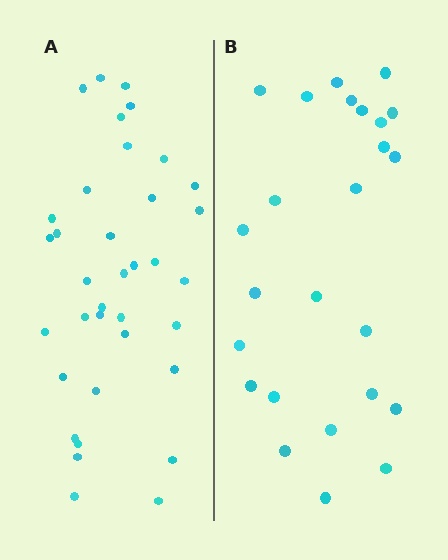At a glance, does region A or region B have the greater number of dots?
Region A (the left region) has more dots.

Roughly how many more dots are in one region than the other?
Region A has roughly 12 or so more dots than region B.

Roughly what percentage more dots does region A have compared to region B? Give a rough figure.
About 45% more.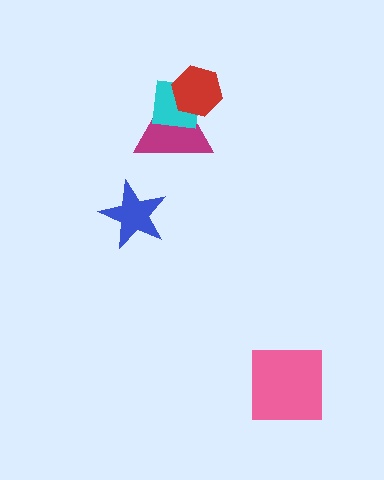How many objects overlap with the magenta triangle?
2 objects overlap with the magenta triangle.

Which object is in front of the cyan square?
The red hexagon is in front of the cyan square.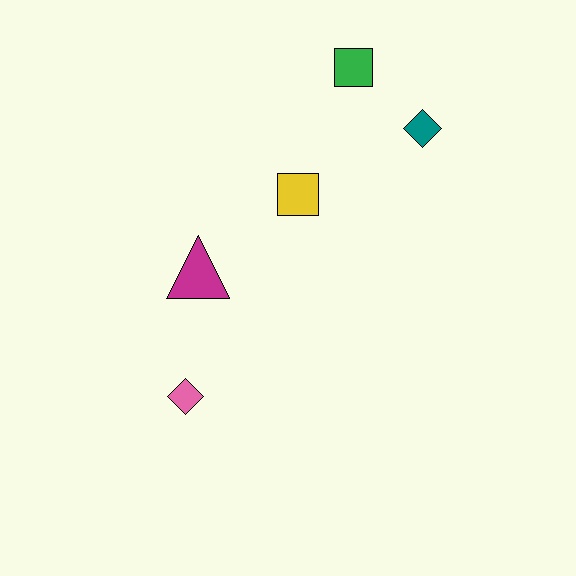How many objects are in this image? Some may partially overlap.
There are 5 objects.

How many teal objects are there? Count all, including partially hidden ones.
There is 1 teal object.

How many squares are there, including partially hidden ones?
There are 2 squares.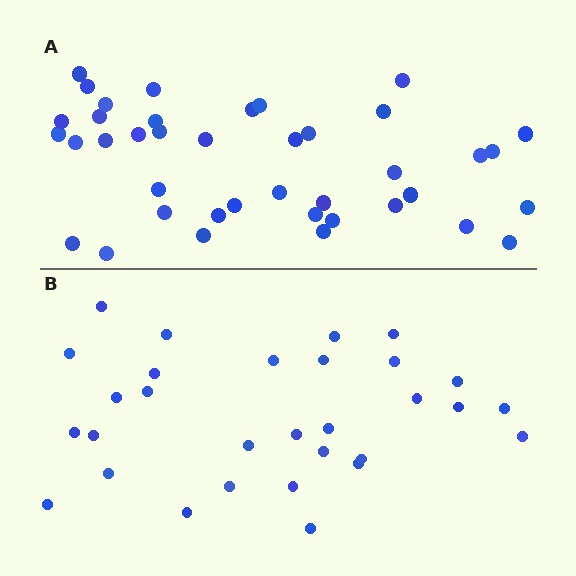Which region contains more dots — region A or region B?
Region A (the top region) has more dots.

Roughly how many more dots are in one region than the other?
Region A has roughly 10 or so more dots than region B.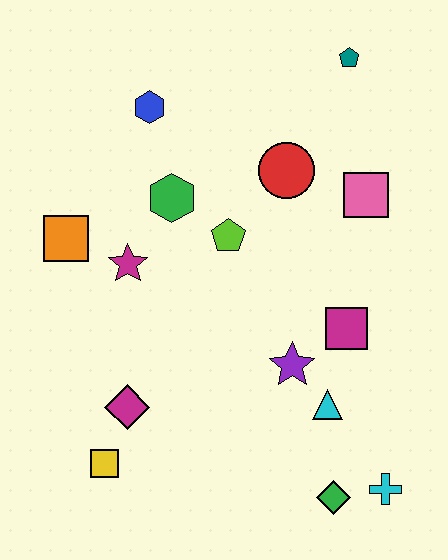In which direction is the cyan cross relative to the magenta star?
The cyan cross is to the right of the magenta star.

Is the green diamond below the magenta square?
Yes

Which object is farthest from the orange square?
The cyan cross is farthest from the orange square.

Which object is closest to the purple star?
The cyan triangle is closest to the purple star.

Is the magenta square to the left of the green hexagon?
No